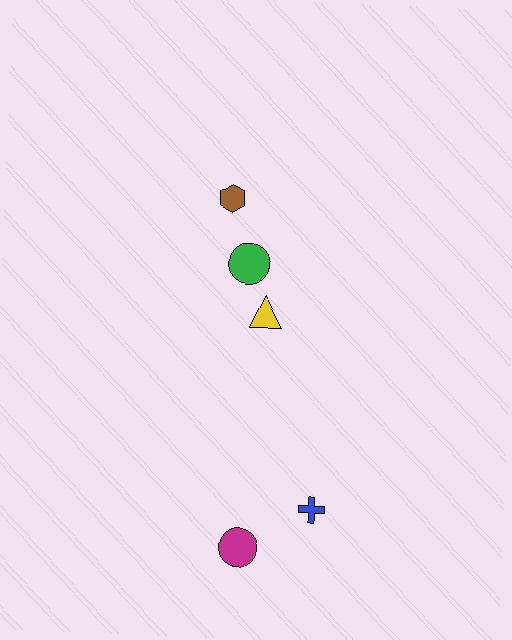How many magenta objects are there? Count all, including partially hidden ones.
There is 1 magenta object.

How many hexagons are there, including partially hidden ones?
There is 1 hexagon.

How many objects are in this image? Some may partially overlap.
There are 5 objects.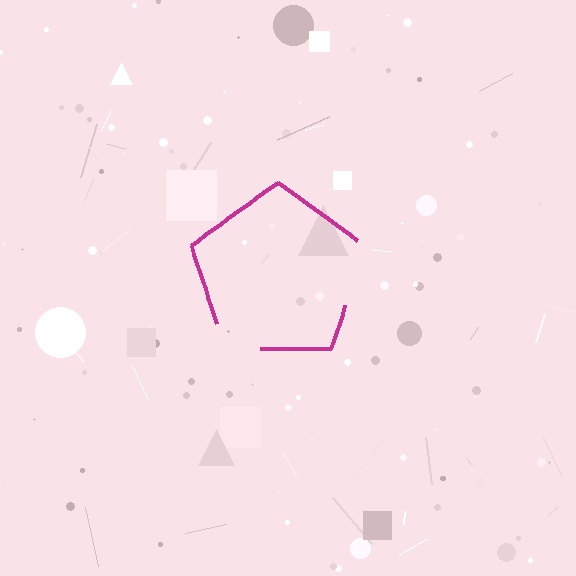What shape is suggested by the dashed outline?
The dashed outline suggests a pentagon.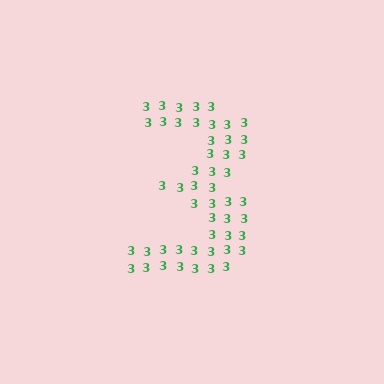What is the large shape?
The large shape is the digit 3.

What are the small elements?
The small elements are digit 3's.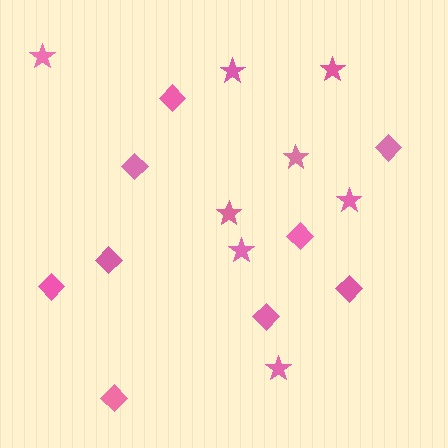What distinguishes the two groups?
There are 2 groups: one group of stars (8) and one group of diamonds (9).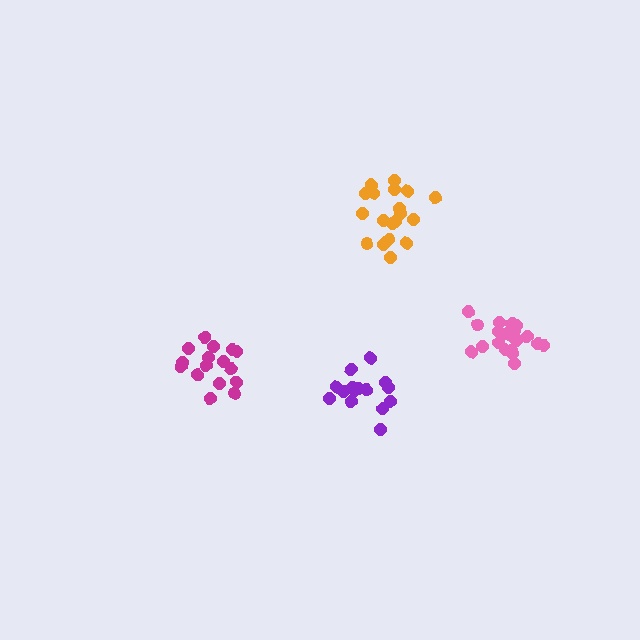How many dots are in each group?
Group 1: 16 dots, Group 2: 21 dots, Group 3: 15 dots, Group 4: 19 dots (71 total).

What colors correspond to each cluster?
The clusters are colored: magenta, pink, purple, orange.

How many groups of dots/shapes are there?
There are 4 groups.